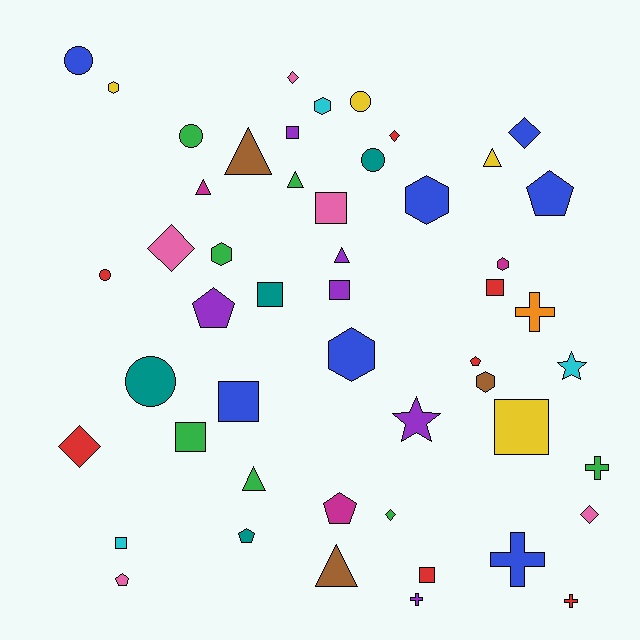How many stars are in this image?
There are 2 stars.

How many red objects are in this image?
There are 7 red objects.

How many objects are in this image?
There are 50 objects.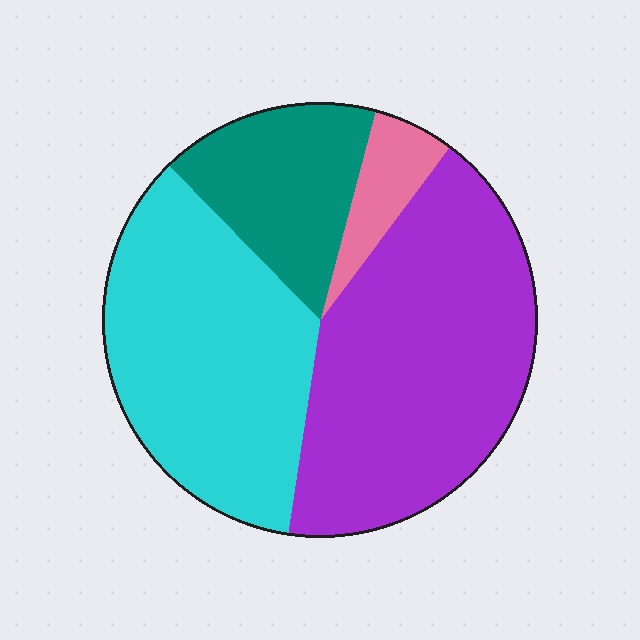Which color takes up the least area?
Pink, at roughly 5%.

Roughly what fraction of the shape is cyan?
Cyan takes up about one third (1/3) of the shape.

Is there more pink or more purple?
Purple.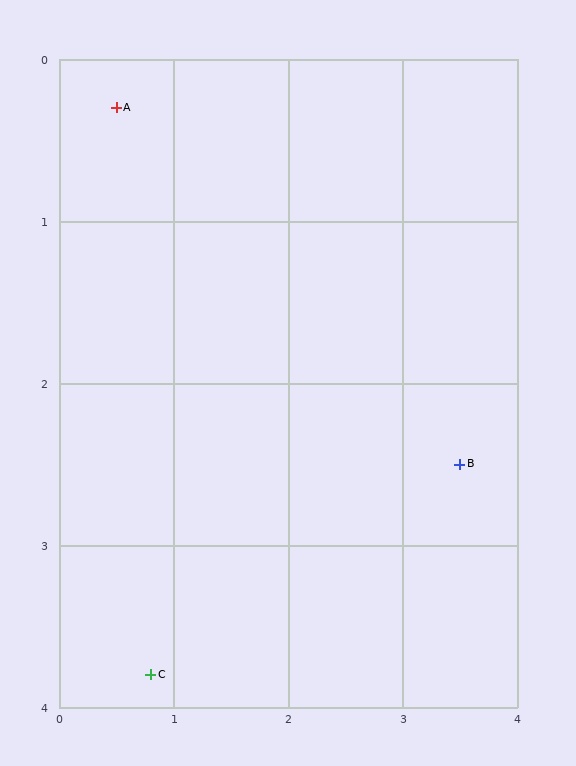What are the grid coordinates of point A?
Point A is at approximately (0.5, 0.3).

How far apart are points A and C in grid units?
Points A and C are about 3.5 grid units apart.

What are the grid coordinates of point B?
Point B is at approximately (3.5, 2.5).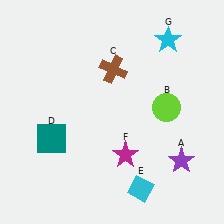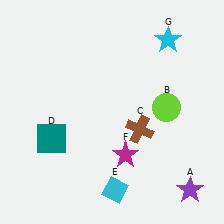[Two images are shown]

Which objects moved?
The objects that moved are: the purple star (A), the brown cross (C), the cyan diamond (E).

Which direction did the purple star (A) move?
The purple star (A) moved down.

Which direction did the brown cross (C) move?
The brown cross (C) moved down.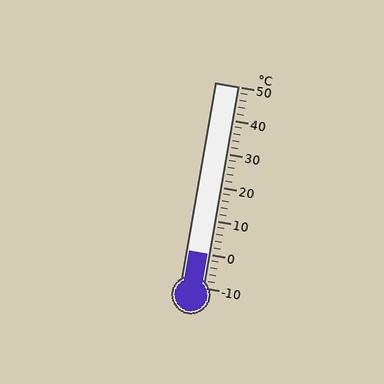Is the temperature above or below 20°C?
The temperature is below 20°C.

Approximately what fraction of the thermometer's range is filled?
The thermometer is filled to approximately 15% of its range.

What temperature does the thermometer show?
The thermometer shows approximately 0°C.